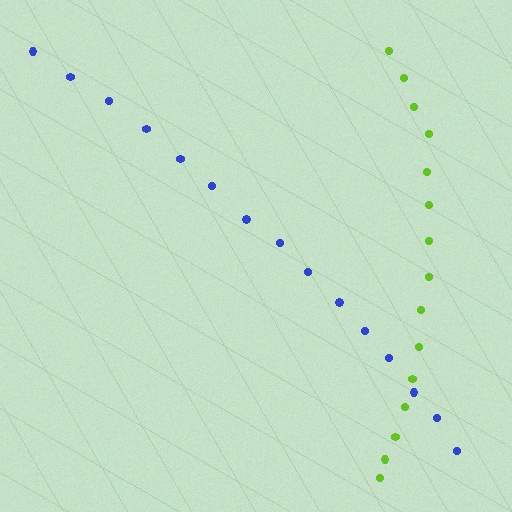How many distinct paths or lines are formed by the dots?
There are 2 distinct paths.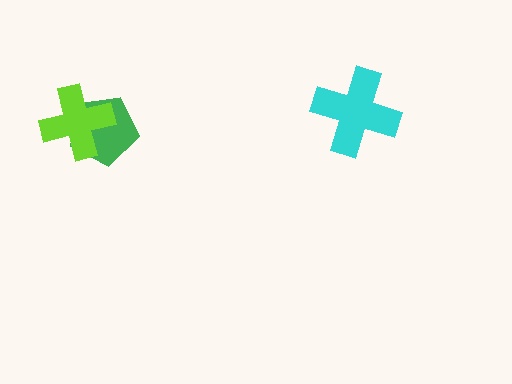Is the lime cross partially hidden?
No, no other shape covers it.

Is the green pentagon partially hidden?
Yes, it is partially covered by another shape.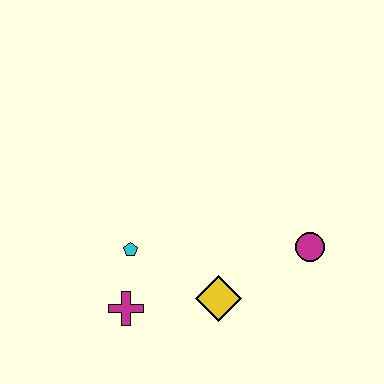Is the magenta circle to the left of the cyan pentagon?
No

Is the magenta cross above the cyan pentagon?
No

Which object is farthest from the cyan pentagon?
The magenta circle is farthest from the cyan pentagon.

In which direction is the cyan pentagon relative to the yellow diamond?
The cyan pentagon is to the left of the yellow diamond.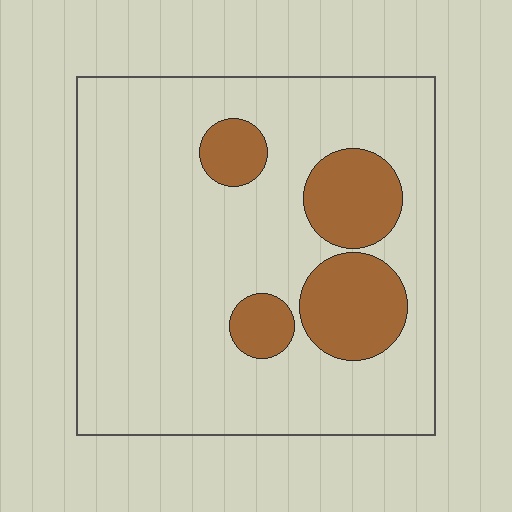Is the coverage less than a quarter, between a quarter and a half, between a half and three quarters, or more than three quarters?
Less than a quarter.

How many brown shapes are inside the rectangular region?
4.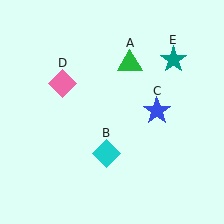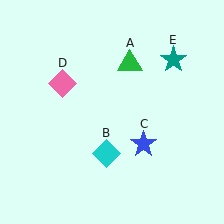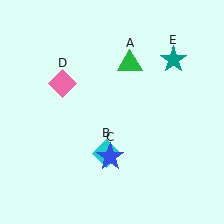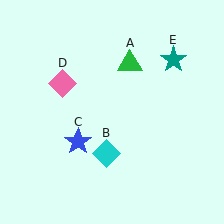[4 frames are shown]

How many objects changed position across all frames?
1 object changed position: blue star (object C).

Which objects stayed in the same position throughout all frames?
Green triangle (object A) and cyan diamond (object B) and pink diamond (object D) and teal star (object E) remained stationary.